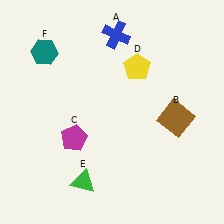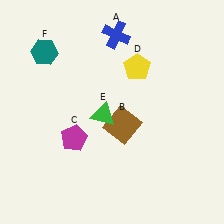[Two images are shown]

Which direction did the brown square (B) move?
The brown square (B) moved left.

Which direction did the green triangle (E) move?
The green triangle (E) moved up.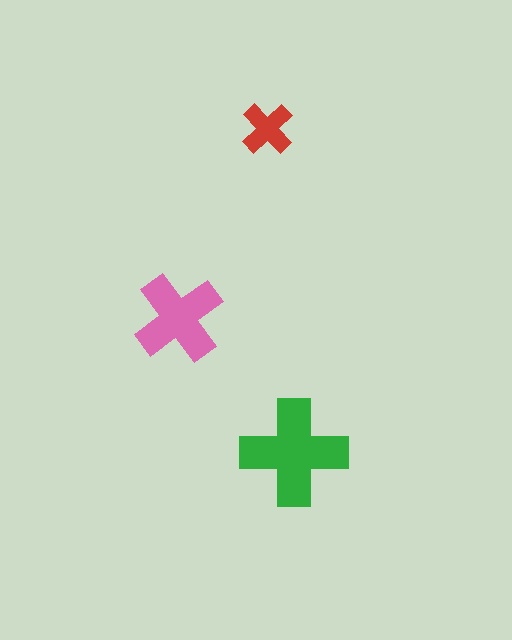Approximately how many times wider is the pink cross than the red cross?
About 1.5 times wider.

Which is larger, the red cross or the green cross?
The green one.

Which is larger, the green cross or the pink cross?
The green one.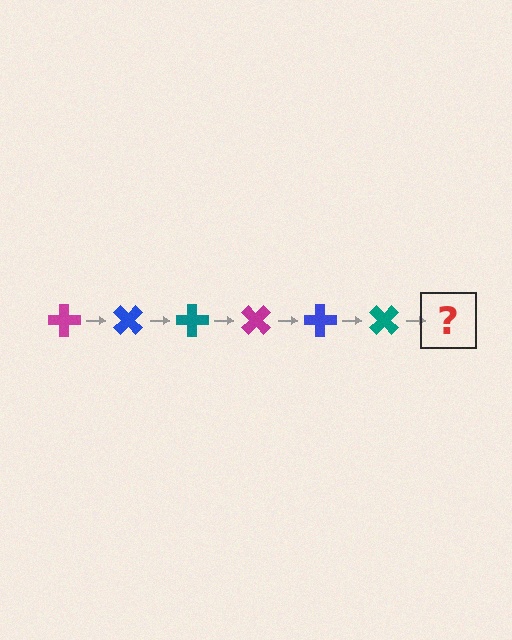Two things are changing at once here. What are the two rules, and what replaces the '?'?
The two rules are that it rotates 45 degrees each step and the color cycles through magenta, blue, and teal. The '?' should be a magenta cross, rotated 270 degrees from the start.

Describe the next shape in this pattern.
It should be a magenta cross, rotated 270 degrees from the start.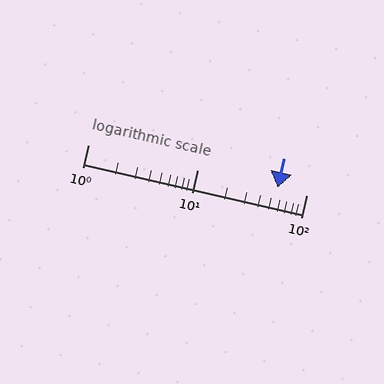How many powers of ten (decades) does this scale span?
The scale spans 2 decades, from 1 to 100.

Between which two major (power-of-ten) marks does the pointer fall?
The pointer is between 10 and 100.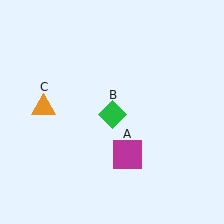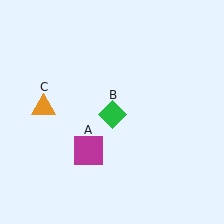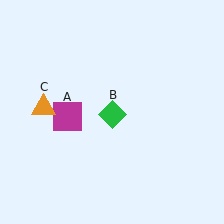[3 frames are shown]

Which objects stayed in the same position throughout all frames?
Green diamond (object B) and orange triangle (object C) remained stationary.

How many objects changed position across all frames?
1 object changed position: magenta square (object A).